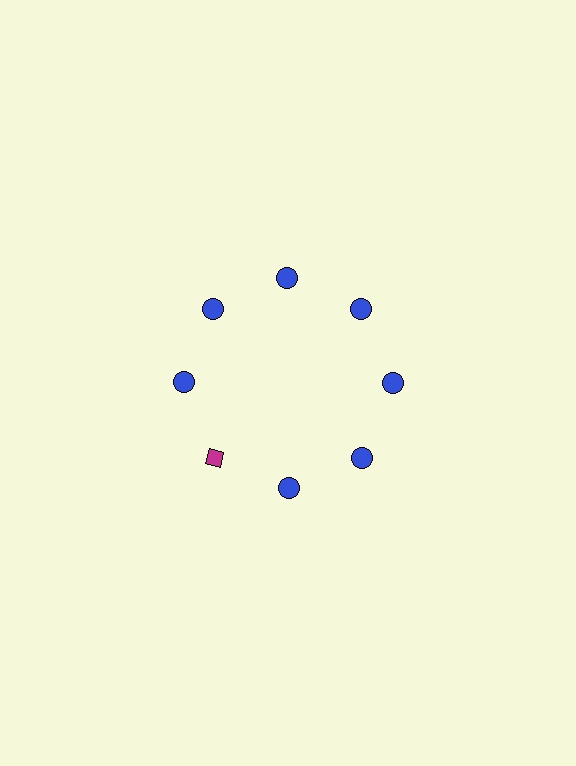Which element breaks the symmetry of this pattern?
The magenta diamond at roughly the 8 o'clock position breaks the symmetry. All other shapes are blue circles.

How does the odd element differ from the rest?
It differs in both color (magenta instead of blue) and shape (diamond instead of circle).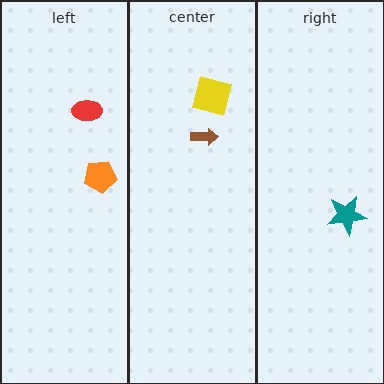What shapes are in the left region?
The orange pentagon, the red ellipse.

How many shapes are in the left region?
2.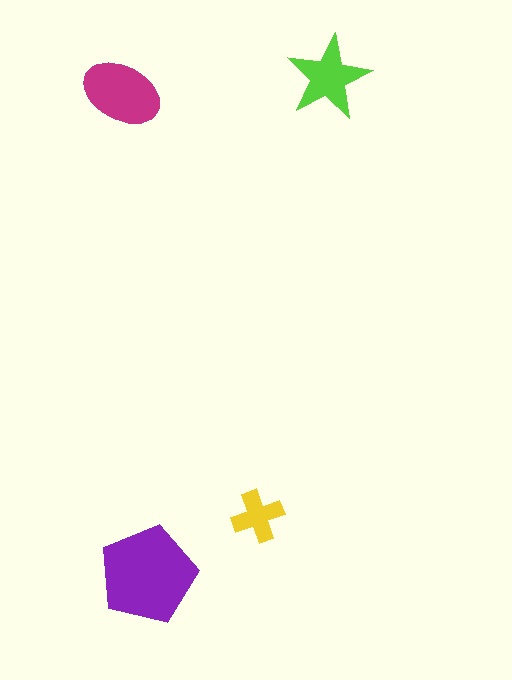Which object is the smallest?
The yellow cross.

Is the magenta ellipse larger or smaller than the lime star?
Larger.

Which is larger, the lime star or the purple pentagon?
The purple pentagon.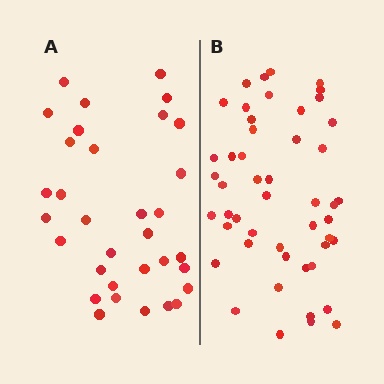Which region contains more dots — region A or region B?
Region B (the right region) has more dots.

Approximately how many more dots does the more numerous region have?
Region B has approximately 15 more dots than region A.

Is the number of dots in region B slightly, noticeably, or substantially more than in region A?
Region B has substantially more. The ratio is roughly 1.5 to 1.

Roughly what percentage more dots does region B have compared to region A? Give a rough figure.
About 50% more.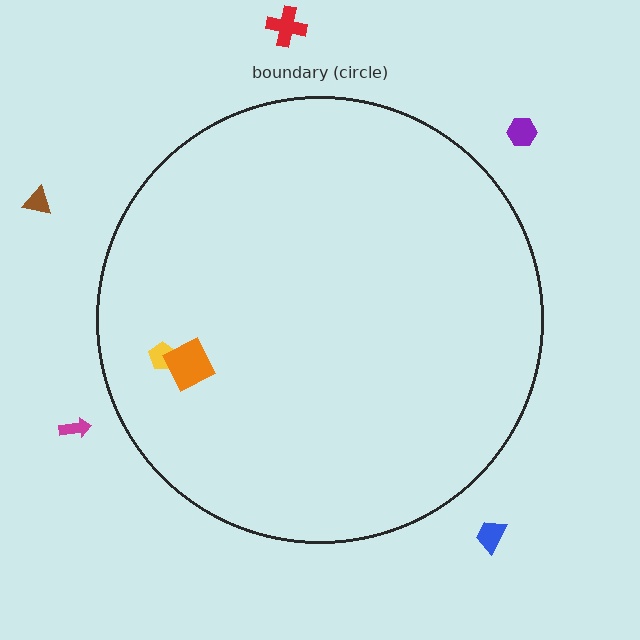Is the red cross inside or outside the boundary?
Outside.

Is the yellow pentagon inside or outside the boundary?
Inside.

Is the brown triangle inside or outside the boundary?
Outside.